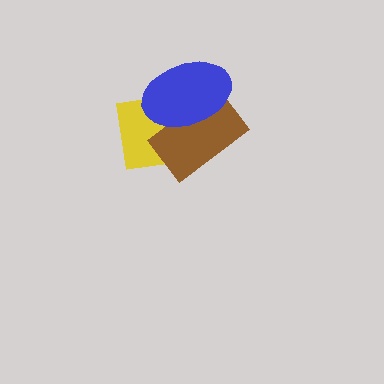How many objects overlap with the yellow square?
2 objects overlap with the yellow square.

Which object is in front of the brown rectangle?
The blue ellipse is in front of the brown rectangle.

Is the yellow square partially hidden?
Yes, it is partially covered by another shape.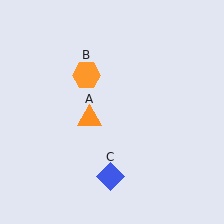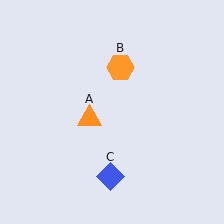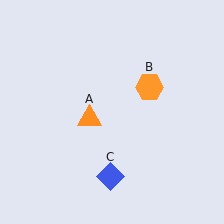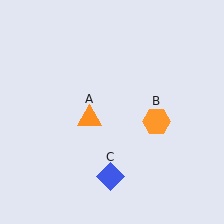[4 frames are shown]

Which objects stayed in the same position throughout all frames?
Orange triangle (object A) and blue diamond (object C) remained stationary.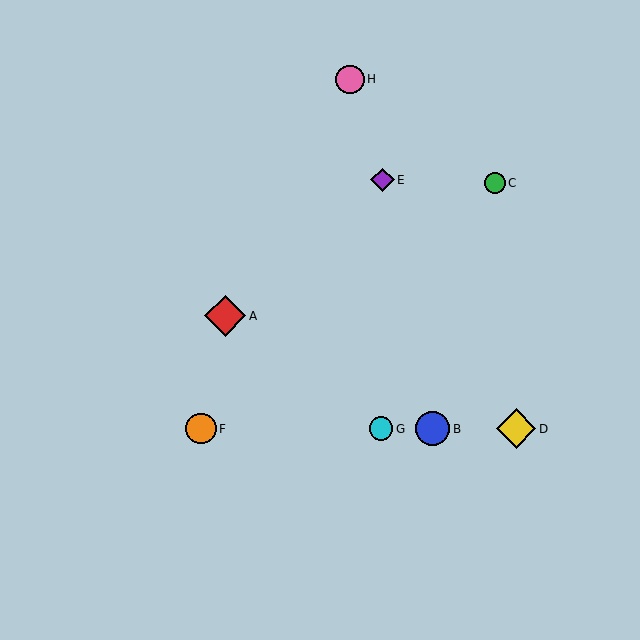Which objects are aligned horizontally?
Objects B, D, F, G are aligned horizontally.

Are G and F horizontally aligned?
Yes, both are at y≈429.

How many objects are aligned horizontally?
4 objects (B, D, F, G) are aligned horizontally.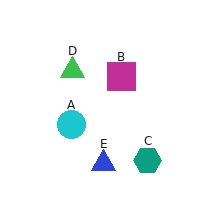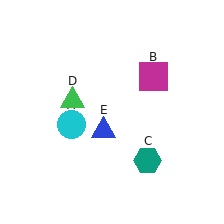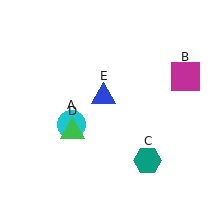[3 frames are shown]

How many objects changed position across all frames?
3 objects changed position: magenta square (object B), green triangle (object D), blue triangle (object E).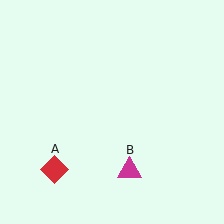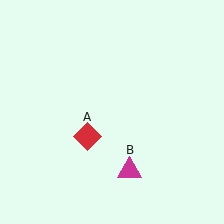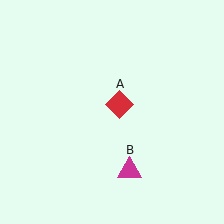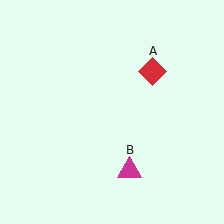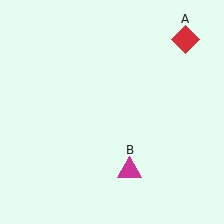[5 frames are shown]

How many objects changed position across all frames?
1 object changed position: red diamond (object A).